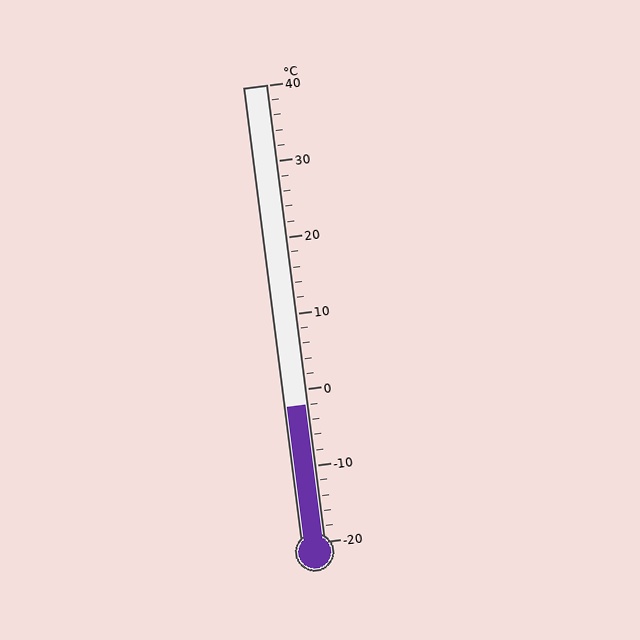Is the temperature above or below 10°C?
The temperature is below 10°C.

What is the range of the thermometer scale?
The thermometer scale ranges from -20°C to 40°C.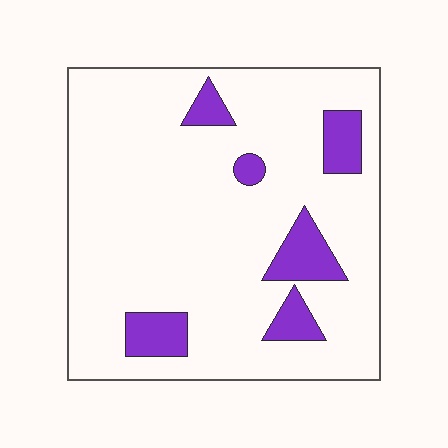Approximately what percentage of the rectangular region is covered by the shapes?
Approximately 15%.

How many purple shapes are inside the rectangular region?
6.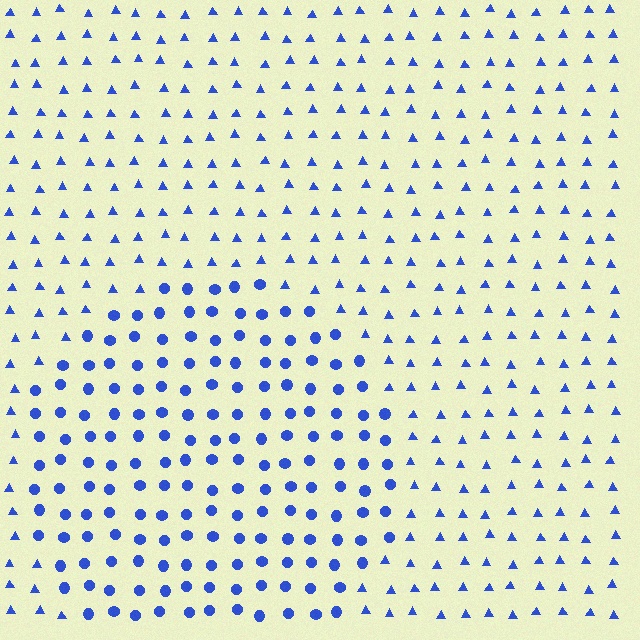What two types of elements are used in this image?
The image uses circles inside the circle region and triangles outside it.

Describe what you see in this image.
The image is filled with small blue elements arranged in a uniform grid. A circle-shaped region contains circles, while the surrounding area contains triangles. The boundary is defined purely by the change in element shape.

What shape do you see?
I see a circle.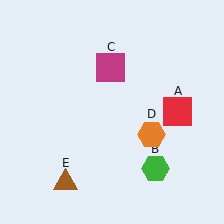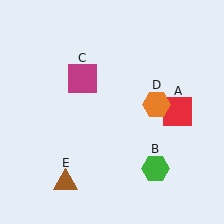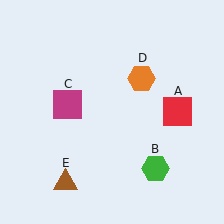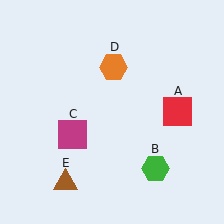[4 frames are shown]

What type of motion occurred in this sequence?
The magenta square (object C), orange hexagon (object D) rotated counterclockwise around the center of the scene.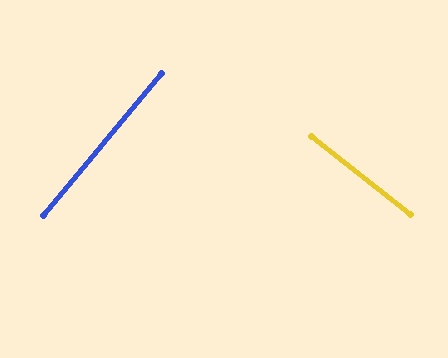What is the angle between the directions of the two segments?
Approximately 89 degrees.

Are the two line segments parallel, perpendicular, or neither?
Perpendicular — they meet at approximately 89°.